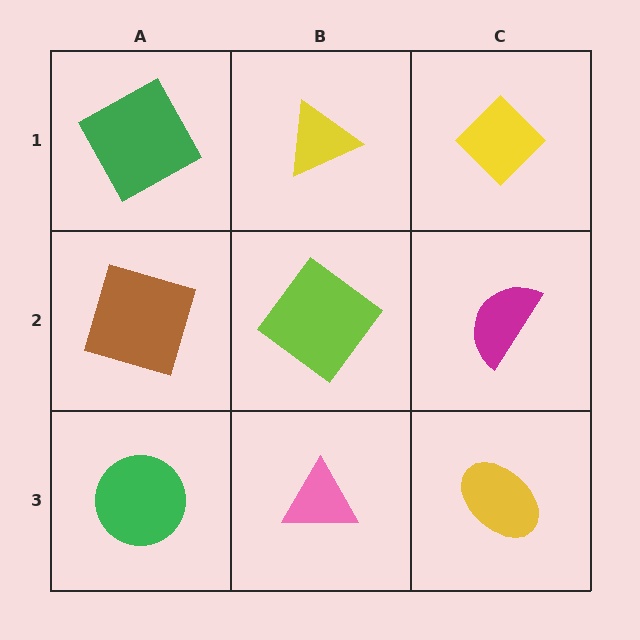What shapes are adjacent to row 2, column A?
A green square (row 1, column A), a green circle (row 3, column A), a lime diamond (row 2, column B).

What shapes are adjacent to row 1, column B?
A lime diamond (row 2, column B), a green square (row 1, column A), a yellow diamond (row 1, column C).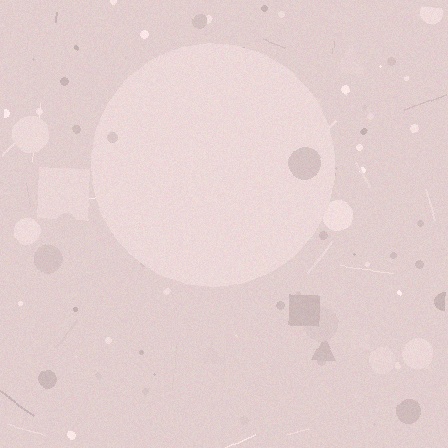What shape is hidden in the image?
A circle is hidden in the image.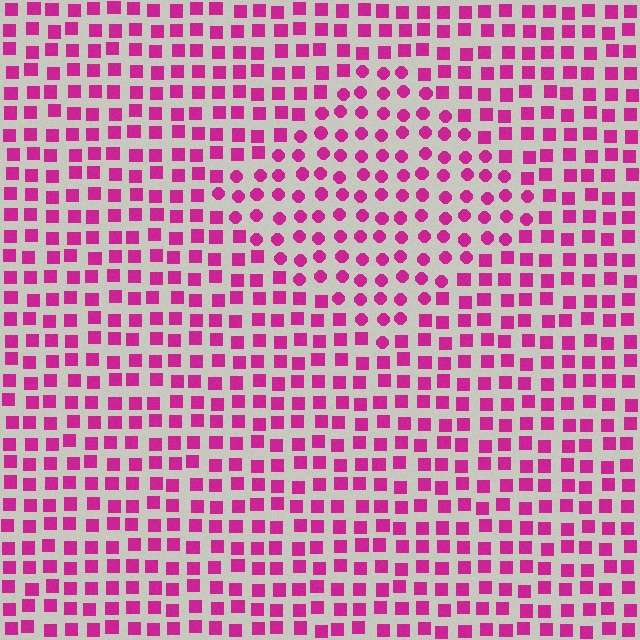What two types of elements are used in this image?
The image uses circles inside the diamond region and squares outside it.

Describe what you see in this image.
The image is filled with small magenta elements arranged in a uniform grid. A diamond-shaped region contains circles, while the surrounding area contains squares. The boundary is defined purely by the change in element shape.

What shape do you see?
I see a diamond.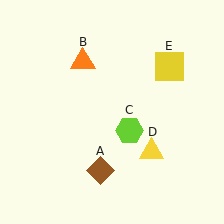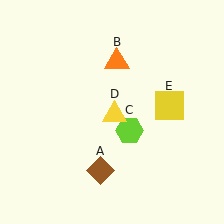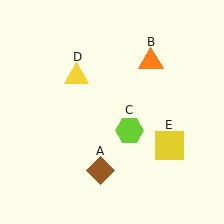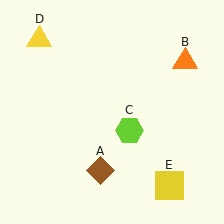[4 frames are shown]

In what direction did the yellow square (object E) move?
The yellow square (object E) moved down.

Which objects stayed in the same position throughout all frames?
Brown diamond (object A) and lime hexagon (object C) remained stationary.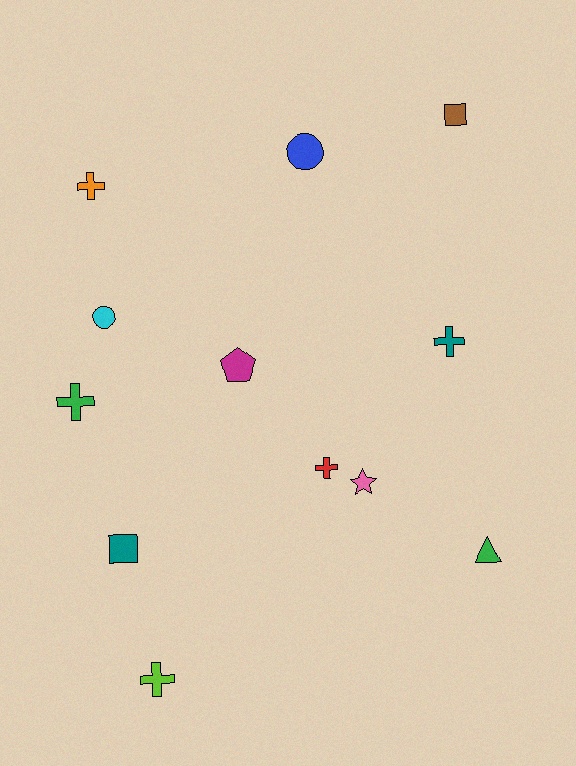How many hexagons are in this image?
There are no hexagons.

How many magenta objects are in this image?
There is 1 magenta object.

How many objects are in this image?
There are 12 objects.